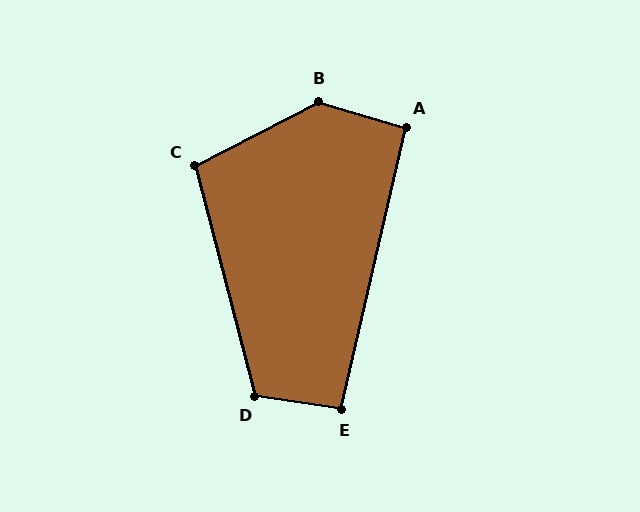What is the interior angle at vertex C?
Approximately 103 degrees (obtuse).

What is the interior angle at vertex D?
Approximately 113 degrees (obtuse).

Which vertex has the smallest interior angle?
A, at approximately 94 degrees.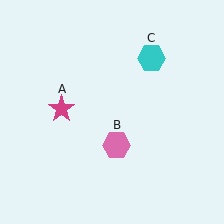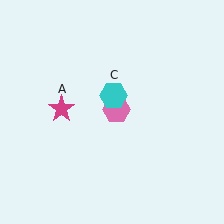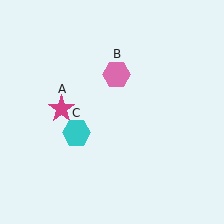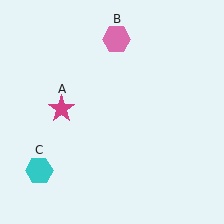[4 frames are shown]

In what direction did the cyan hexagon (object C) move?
The cyan hexagon (object C) moved down and to the left.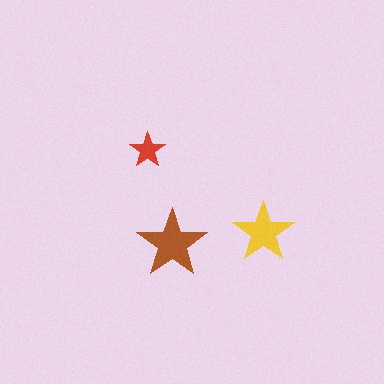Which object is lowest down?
The brown star is bottommost.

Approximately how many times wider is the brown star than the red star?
About 2 times wider.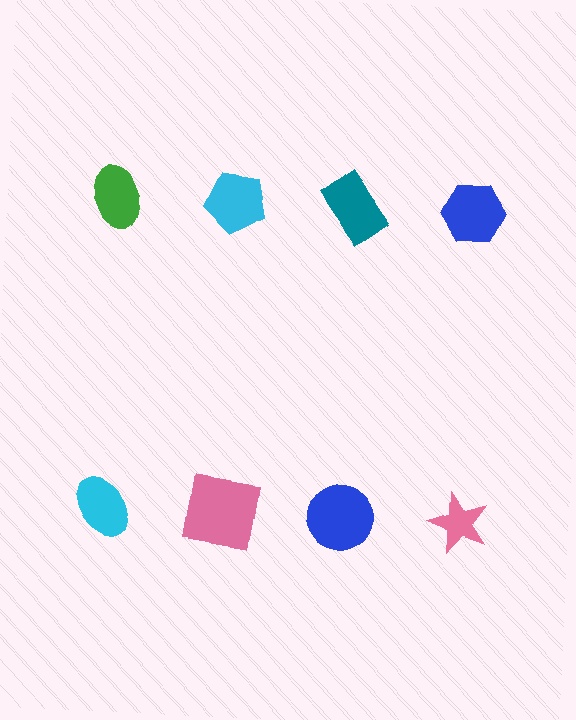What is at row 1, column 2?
A cyan pentagon.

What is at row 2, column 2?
A pink square.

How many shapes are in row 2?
4 shapes.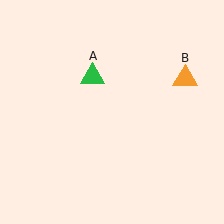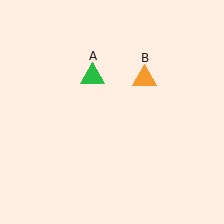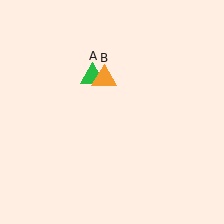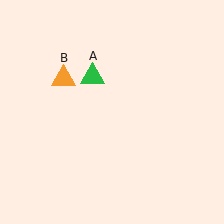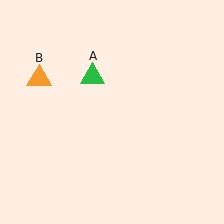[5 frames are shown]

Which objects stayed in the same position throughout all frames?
Green triangle (object A) remained stationary.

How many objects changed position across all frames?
1 object changed position: orange triangle (object B).